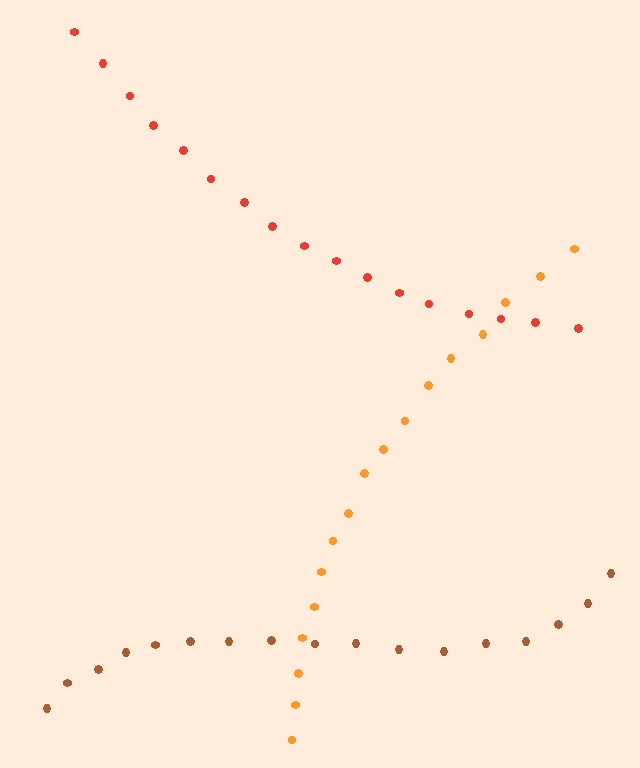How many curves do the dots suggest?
There are 3 distinct paths.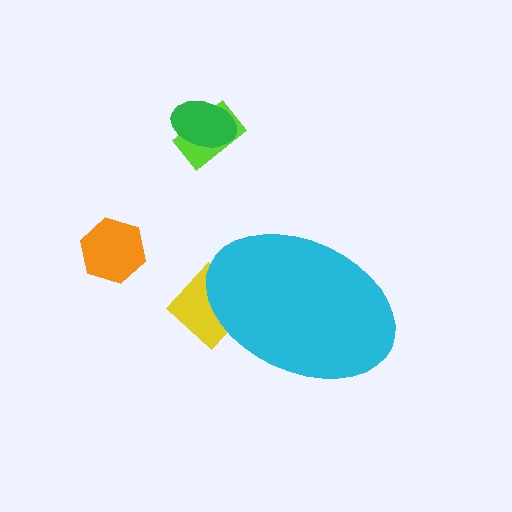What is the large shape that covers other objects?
A cyan ellipse.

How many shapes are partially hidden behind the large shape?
1 shape is partially hidden.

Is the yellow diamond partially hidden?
Yes, the yellow diamond is partially hidden behind the cyan ellipse.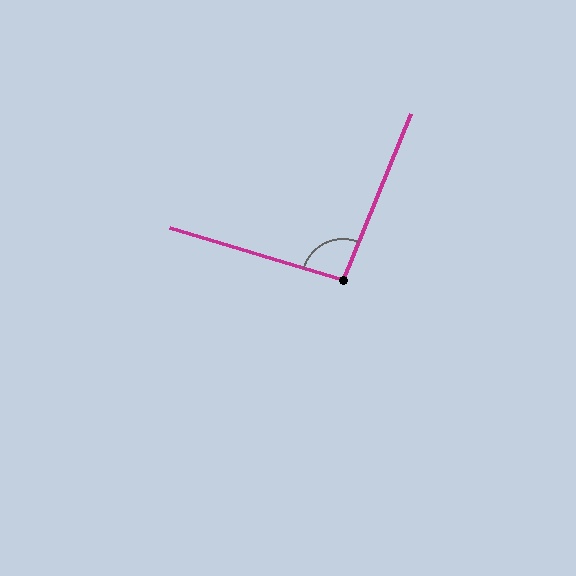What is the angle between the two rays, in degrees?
Approximately 96 degrees.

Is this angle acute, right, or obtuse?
It is obtuse.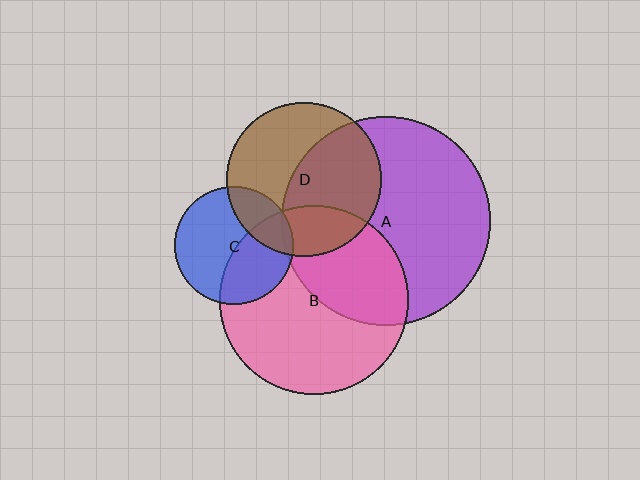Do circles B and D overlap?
Yes.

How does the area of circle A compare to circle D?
Approximately 1.8 times.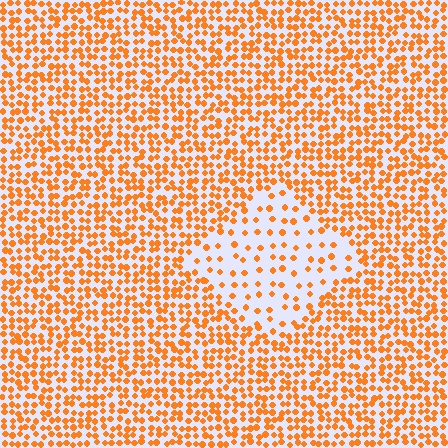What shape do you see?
I see a diamond.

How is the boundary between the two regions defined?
The boundary is defined by a change in element density (approximately 2.7x ratio). All elements are the same color, size, and shape.